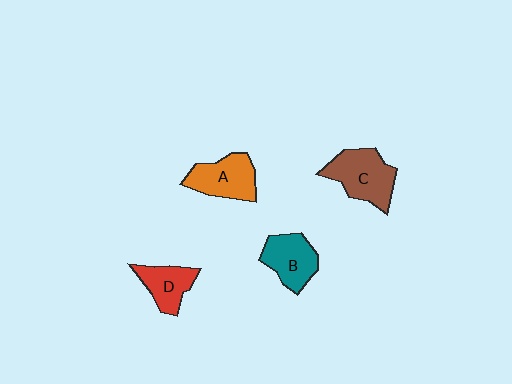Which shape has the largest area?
Shape C (brown).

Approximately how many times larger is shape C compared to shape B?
Approximately 1.2 times.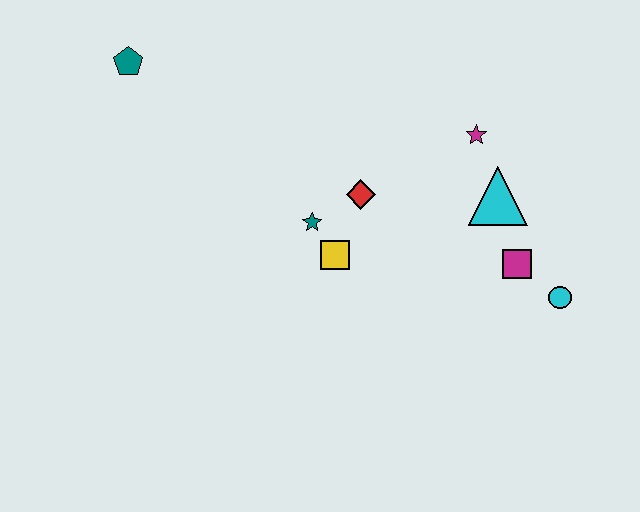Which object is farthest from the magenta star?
The teal pentagon is farthest from the magenta star.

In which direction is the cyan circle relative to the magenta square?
The cyan circle is to the right of the magenta square.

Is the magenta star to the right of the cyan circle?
No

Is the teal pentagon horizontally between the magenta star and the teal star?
No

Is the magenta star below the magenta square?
No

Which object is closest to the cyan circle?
The magenta square is closest to the cyan circle.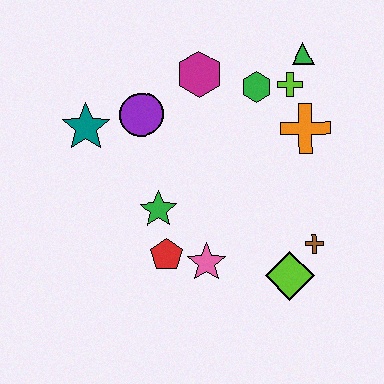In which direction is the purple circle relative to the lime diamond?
The purple circle is above the lime diamond.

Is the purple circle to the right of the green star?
No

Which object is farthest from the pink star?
The green triangle is farthest from the pink star.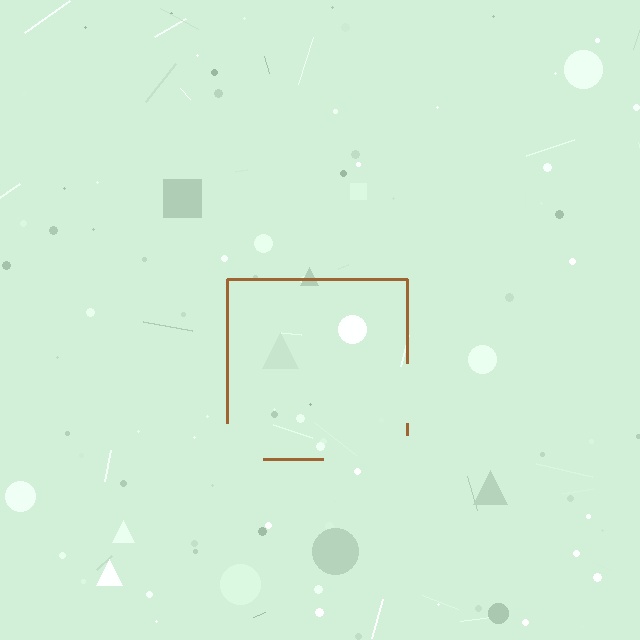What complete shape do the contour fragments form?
The contour fragments form a square.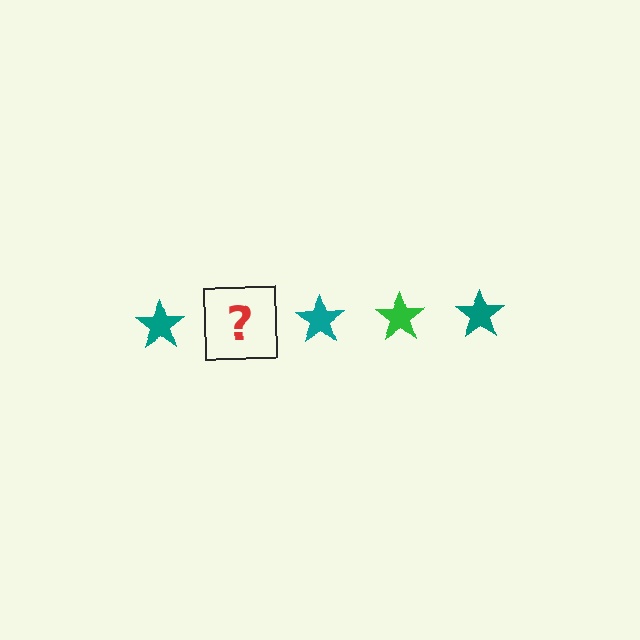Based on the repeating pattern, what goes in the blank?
The blank should be a green star.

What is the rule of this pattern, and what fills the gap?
The rule is that the pattern cycles through teal, green stars. The gap should be filled with a green star.